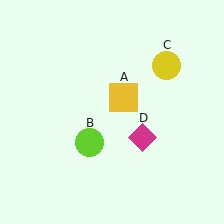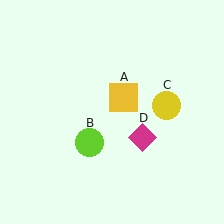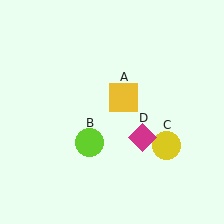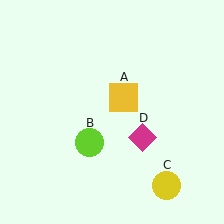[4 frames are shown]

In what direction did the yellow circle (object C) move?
The yellow circle (object C) moved down.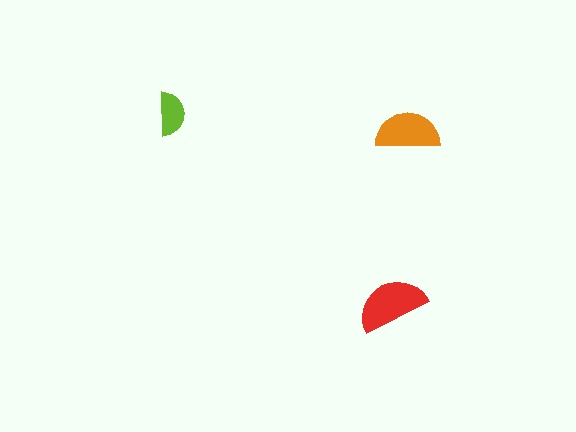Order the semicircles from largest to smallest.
the red one, the orange one, the lime one.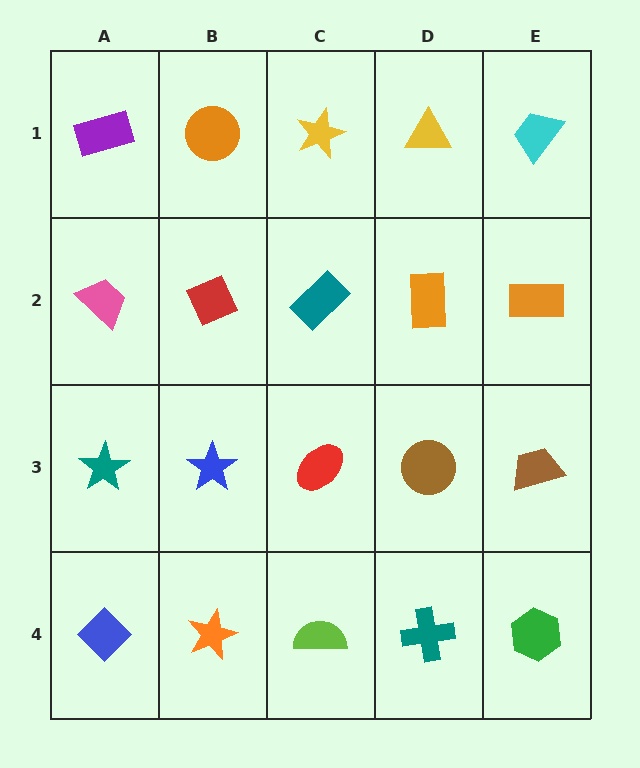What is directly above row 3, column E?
An orange rectangle.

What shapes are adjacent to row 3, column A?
A pink trapezoid (row 2, column A), a blue diamond (row 4, column A), a blue star (row 3, column B).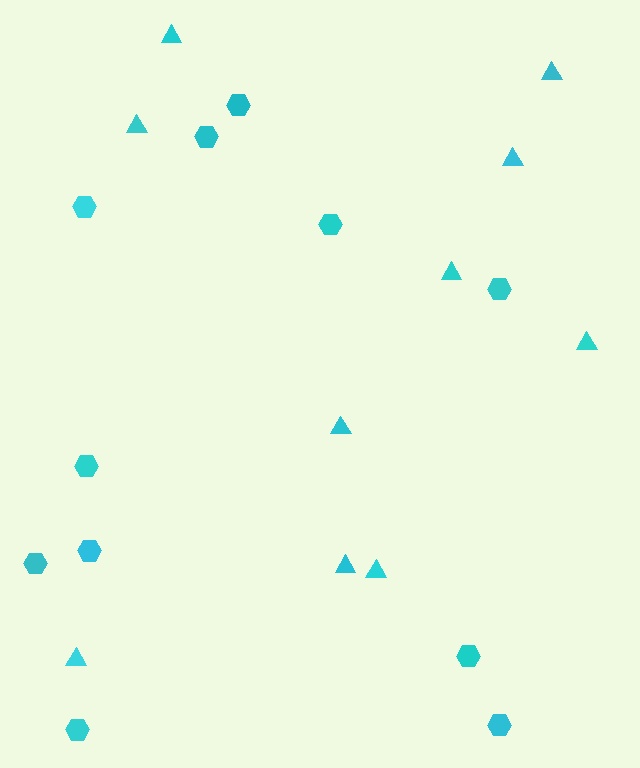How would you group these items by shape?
There are 2 groups: one group of triangles (10) and one group of hexagons (11).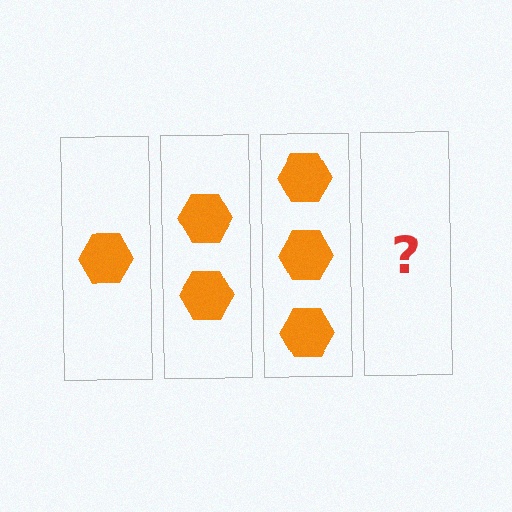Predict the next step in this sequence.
The next step is 4 hexagons.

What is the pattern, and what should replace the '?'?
The pattern is that each step adds one more hexagon. The '?' should be 4 hexagons.